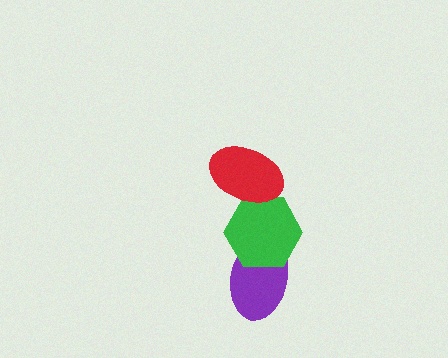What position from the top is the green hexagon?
The green hexagon is 2nd from the top.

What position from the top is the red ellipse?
The red ellipse is 1st from the top.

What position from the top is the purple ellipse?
The purple ellipse is 3rd from the top.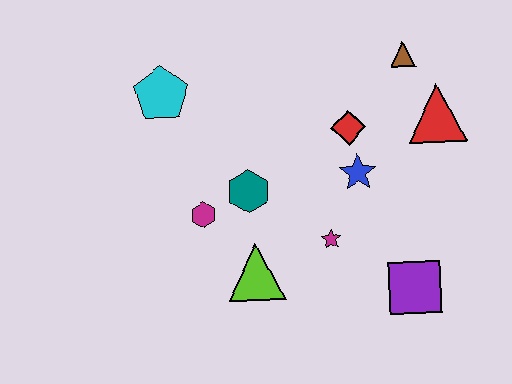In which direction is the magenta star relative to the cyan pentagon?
The magenta star is to the right of the cyan pentagon.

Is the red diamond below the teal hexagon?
No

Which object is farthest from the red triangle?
The cyan pentagon is farthest from the red triangle.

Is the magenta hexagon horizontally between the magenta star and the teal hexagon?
No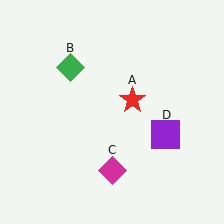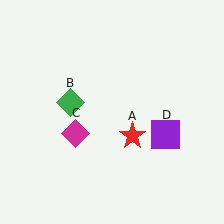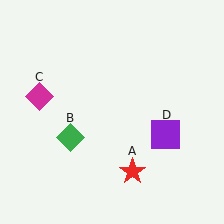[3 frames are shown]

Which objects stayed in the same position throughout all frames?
Purple square (object D) remained stationary.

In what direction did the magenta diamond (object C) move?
The magenta diamond (object C) moved up and to the left.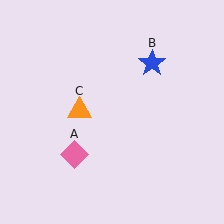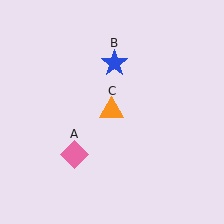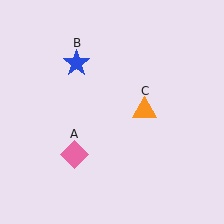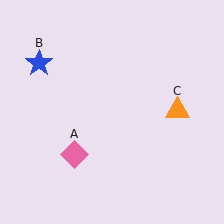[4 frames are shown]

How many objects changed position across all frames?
2 objects changed position: blue star (object B), orange triangle (object C).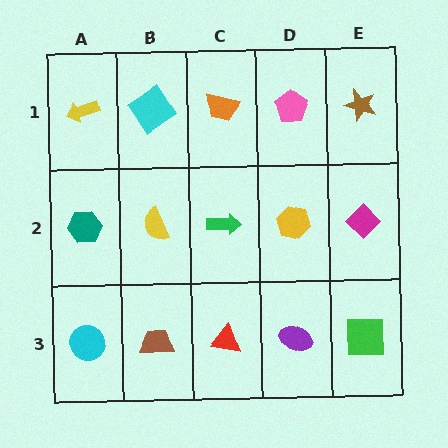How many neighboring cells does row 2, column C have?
4.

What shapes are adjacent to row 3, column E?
A magenta diamond (row 2, column E), a purple ellipse (row 3, column D).